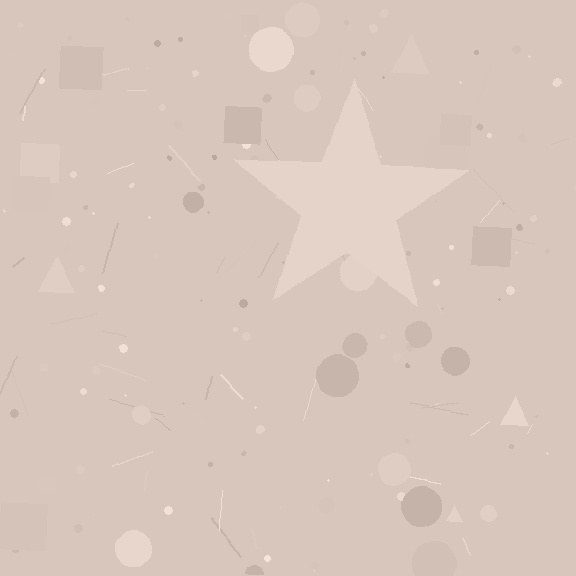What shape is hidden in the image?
A star is hidden in the image.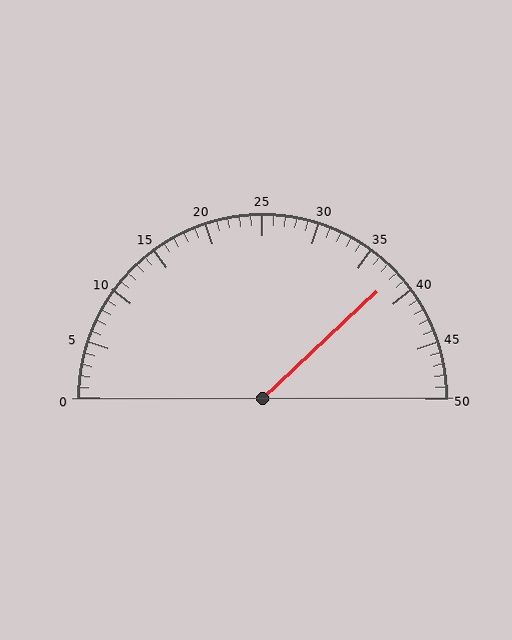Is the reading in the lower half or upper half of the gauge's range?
The reading is in the upper half of the range (0 to 50).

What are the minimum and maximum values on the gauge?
The gauge ranges from 0 to 50.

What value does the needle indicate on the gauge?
The needle indicates approximately 38.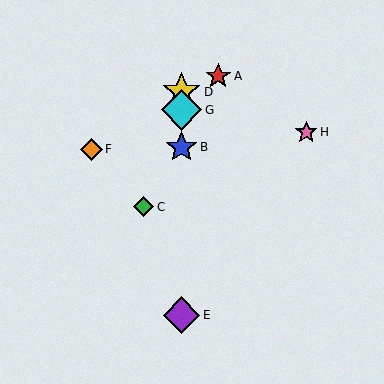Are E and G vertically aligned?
Yes, both are at x≈181.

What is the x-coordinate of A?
Object A is at x≈218.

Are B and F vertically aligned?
No, B is at x≈181 and F is at x≈92.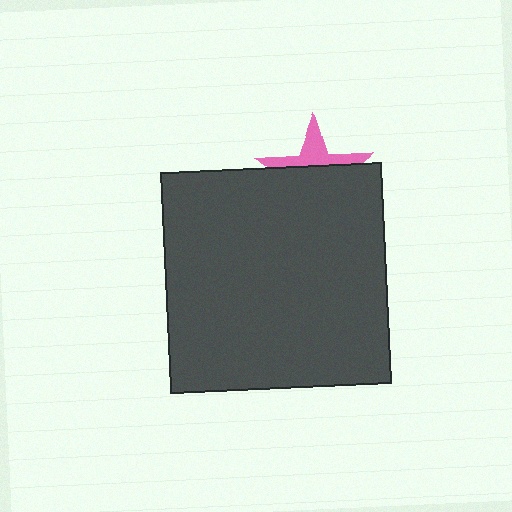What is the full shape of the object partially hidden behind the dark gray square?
The partially hidden object is a pink star.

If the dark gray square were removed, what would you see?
You would see the complete pink star.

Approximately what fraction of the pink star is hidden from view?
Roughly 64% of the pink star is hidden behind the dark gray square.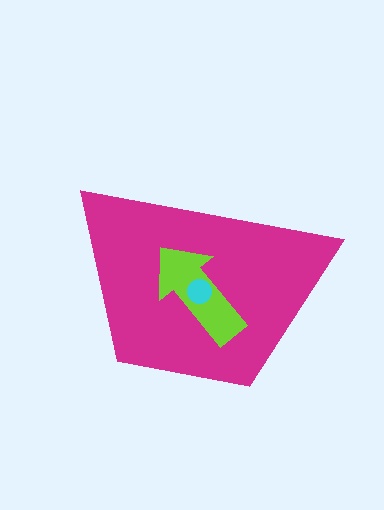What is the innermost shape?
The cyan circle.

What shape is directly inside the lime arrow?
The cyan circle.